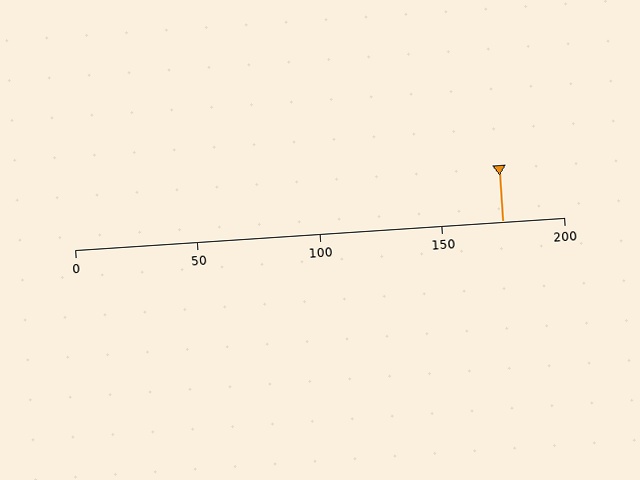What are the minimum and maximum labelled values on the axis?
The axis runs from 0 to 200.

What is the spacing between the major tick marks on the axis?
The major ticks are spaced 50 apart.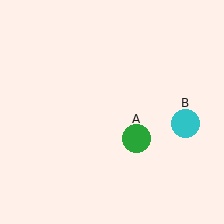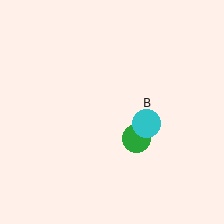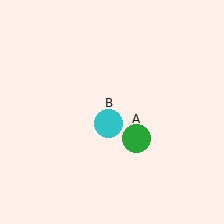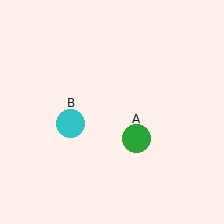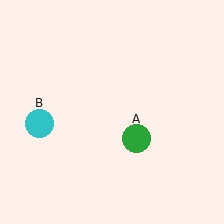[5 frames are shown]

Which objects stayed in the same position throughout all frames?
Green circle (object A) remained stationary.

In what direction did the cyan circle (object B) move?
The cyan circle (object B) moved left.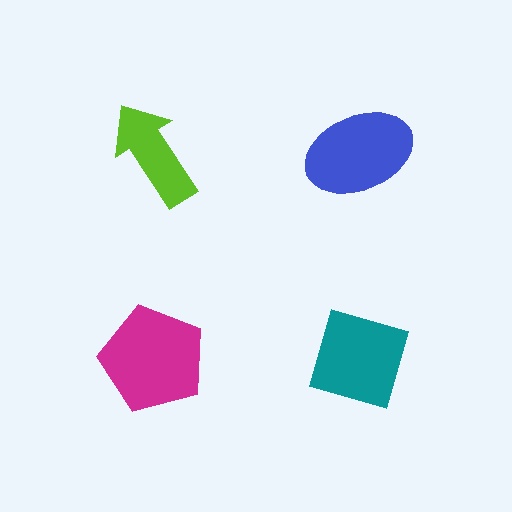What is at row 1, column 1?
A lime arrow.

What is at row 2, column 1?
A magenta pentagon.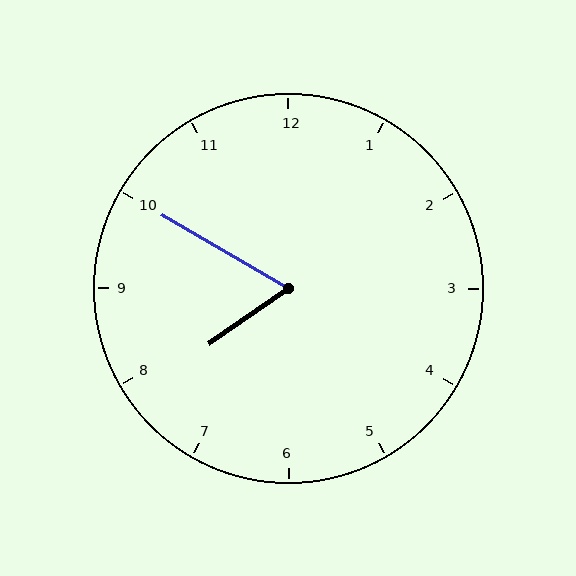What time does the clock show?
7:50.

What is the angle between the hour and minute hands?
Approximately 65 degrees.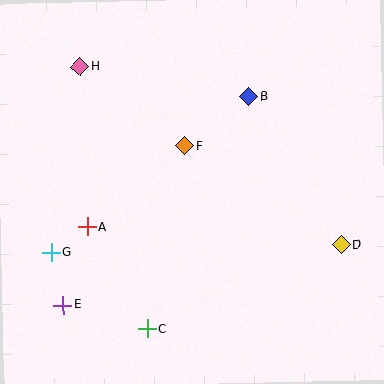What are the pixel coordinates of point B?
Point B is at (248, 96).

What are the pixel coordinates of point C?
Point C is at (147, 329).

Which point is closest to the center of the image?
Point F at (185, 146) is closest to the center.